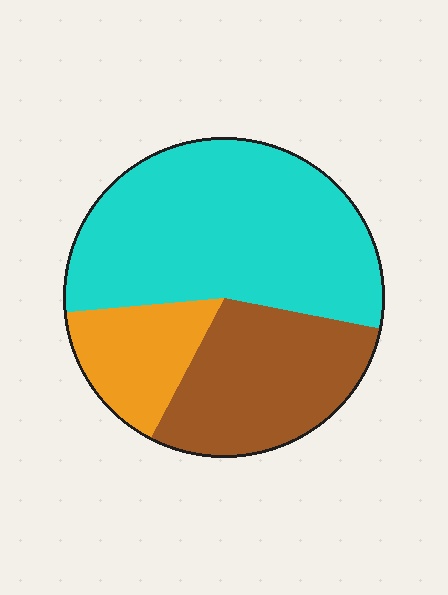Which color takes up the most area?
Cyan, at roughly 55%.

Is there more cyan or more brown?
Cyan.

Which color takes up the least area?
Orange, at roughly 15%.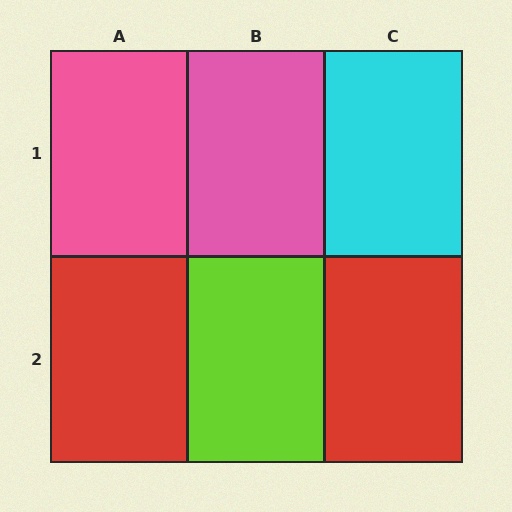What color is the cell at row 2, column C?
Red.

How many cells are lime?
1 cell is lime.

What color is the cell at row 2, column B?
Lime.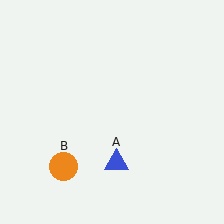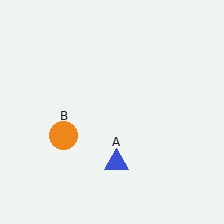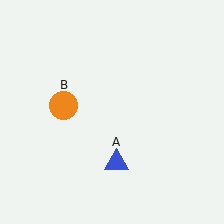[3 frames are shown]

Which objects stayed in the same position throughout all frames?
Blue triangle (object A) remained stationary.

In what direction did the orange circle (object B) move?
The orange circle (object B) moved up.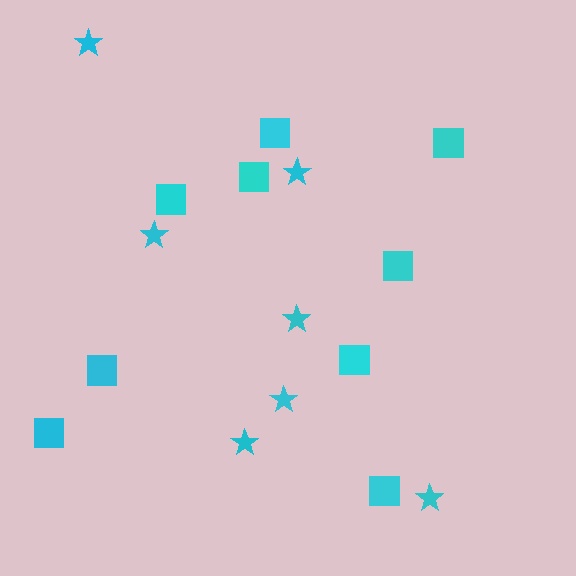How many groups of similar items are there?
There are 2 groups: one group of stars (7) and one group of squares (9).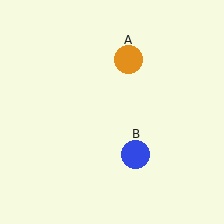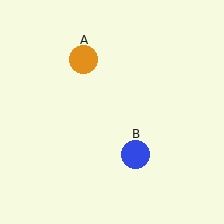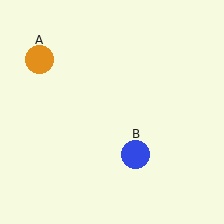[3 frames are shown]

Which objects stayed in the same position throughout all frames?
Blue circle (object B) remained stationary.